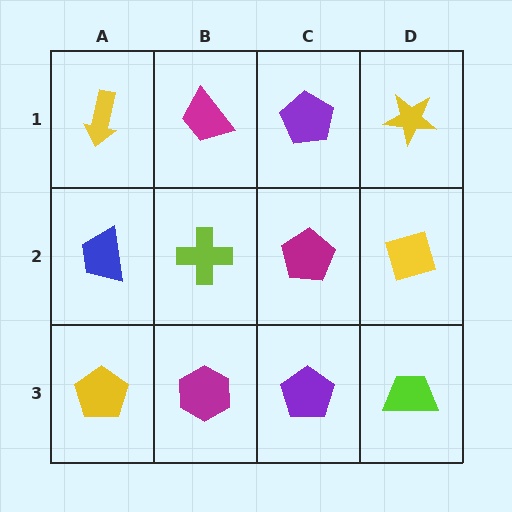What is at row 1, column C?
A purple pentagon.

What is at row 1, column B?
A magenta trapezoid.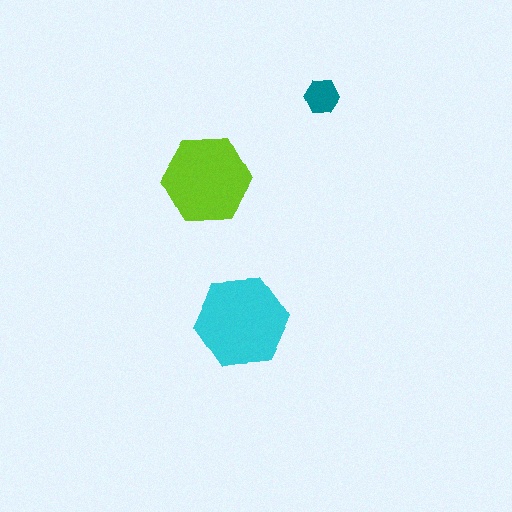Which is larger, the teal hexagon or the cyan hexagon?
The cyan one.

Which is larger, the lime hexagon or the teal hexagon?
The lime one.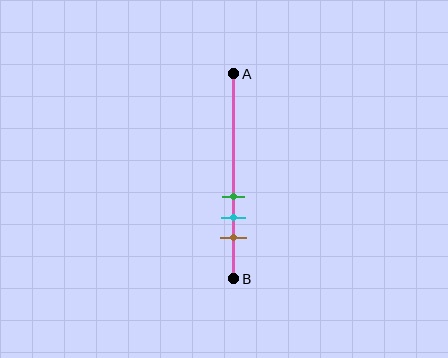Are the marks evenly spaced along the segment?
Yes, the marks are approximately evenly spaced.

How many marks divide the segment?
There are 3 marks dividing the segment.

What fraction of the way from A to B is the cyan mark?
The cyan mark is approximately 70% (0.7) of the way from A to B.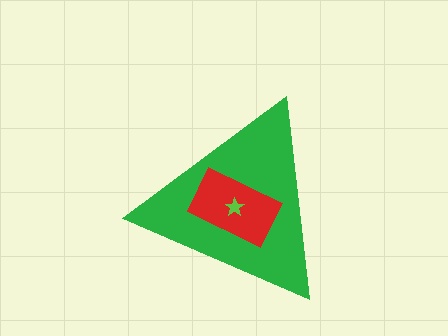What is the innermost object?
The lime star.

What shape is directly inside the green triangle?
The red rectangle.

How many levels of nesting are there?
3.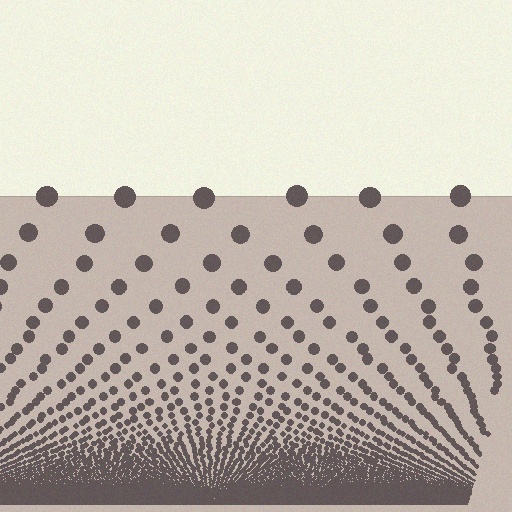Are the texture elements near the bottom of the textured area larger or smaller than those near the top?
Smaller. The gradient is inverted — elements near the bottom are smaller and denser.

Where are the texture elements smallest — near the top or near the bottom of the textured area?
Near the bottom.